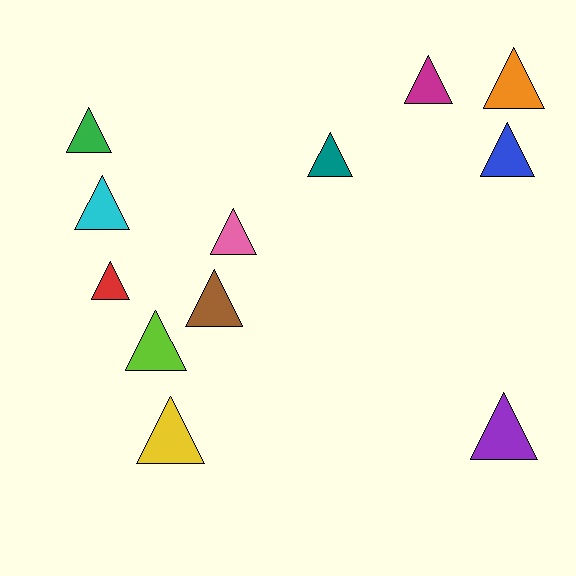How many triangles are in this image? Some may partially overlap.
There are 12 triangles.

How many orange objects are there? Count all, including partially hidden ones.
There is 1 orange object.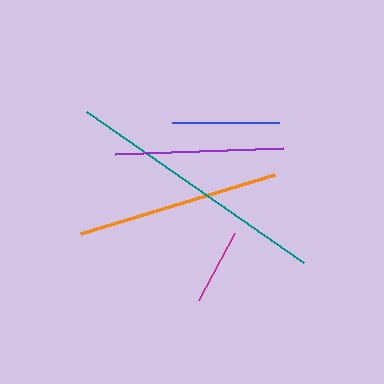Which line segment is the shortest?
The magenta line is the shortest at approximately 77 pixels.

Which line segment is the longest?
The teal line is the longest at approximately 264 pixels.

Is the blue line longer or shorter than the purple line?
The purple line is longer than the blue line.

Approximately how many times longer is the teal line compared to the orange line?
The teal line is approximately 1.3 times the length of the orange line.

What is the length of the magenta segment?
The magenta segment is approximately 77 pixels long.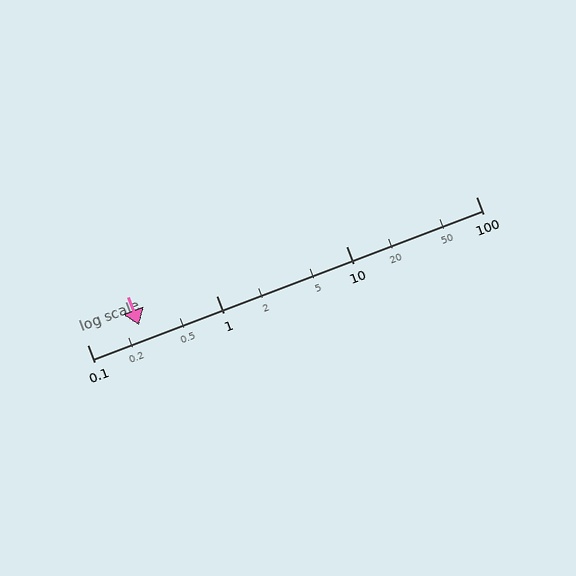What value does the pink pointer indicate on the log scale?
The pointer indicates approximately 0.25.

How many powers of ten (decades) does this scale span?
The scale spans 3 decades, from 0.1 to 100.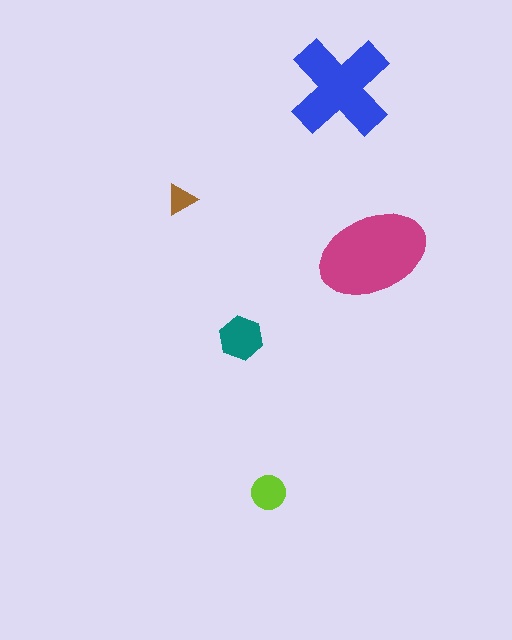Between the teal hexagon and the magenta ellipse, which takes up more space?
The magenta ellipse.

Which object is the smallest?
The brown triangle.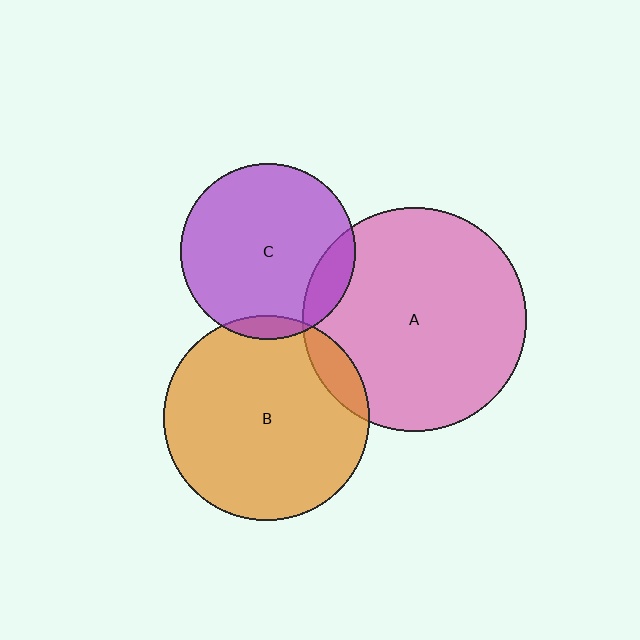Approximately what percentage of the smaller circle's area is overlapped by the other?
Approximately 10%.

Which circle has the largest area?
Circle A (pink).